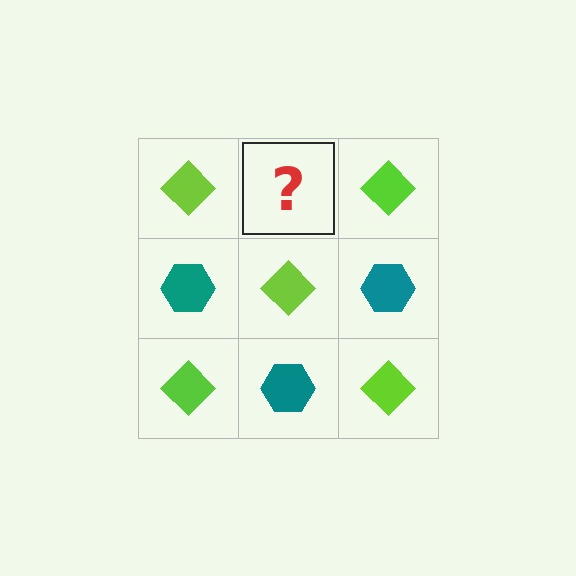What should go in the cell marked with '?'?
The missing cell should contain a teal hexagon.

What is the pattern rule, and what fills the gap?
The rule is that it alternates lime diamond and teal hexagon in a checkerboard pattern. The gap should be filled with a teal hexagon.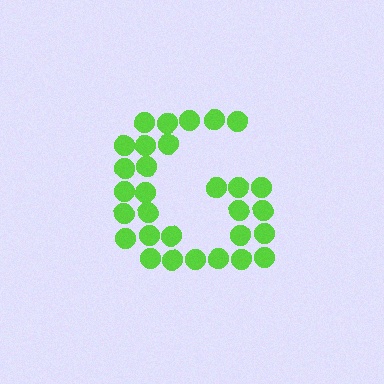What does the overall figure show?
The overall figure shows the letter G.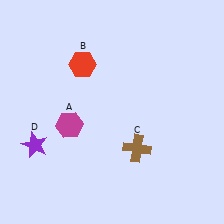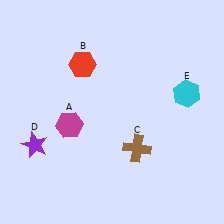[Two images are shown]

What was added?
A cyan hexagon (E) was added in Image 2.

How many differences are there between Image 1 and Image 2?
There is 1 difference between the two images.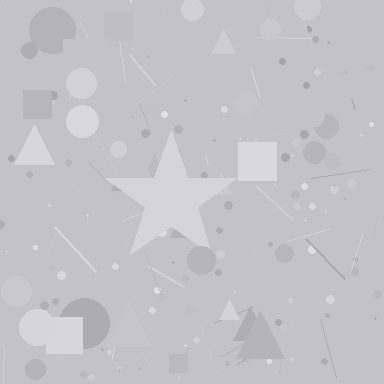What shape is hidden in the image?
A star is hidden in the image.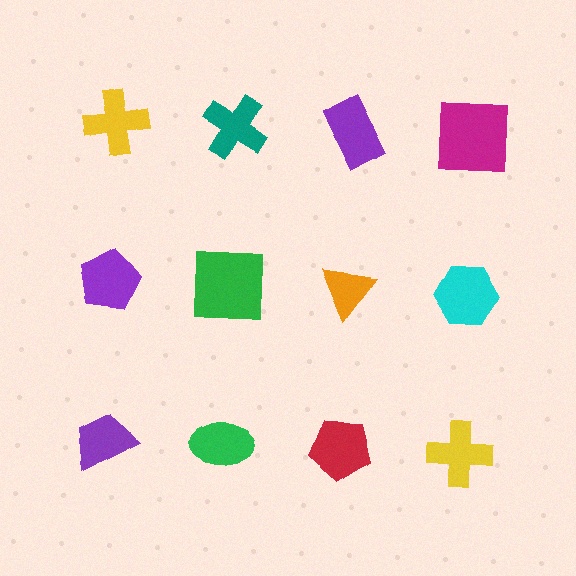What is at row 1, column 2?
A teal cross.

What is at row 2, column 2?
A green square.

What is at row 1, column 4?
A magenta square.